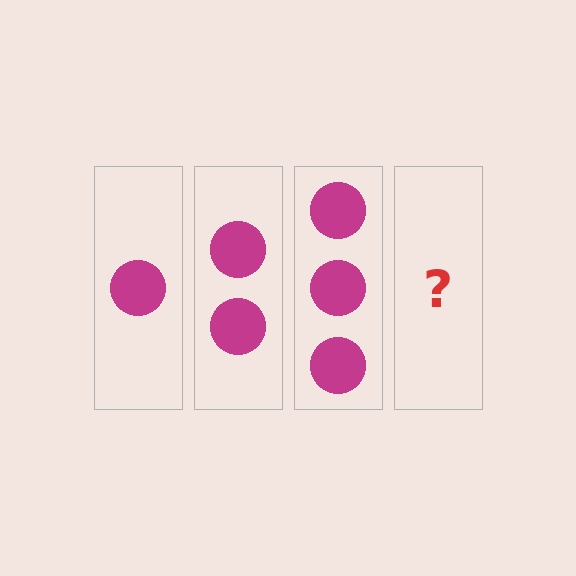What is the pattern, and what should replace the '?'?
The pattern is that each step adds one more circle. The '?' should be 4 circles.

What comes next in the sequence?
The next element should be 4 circles.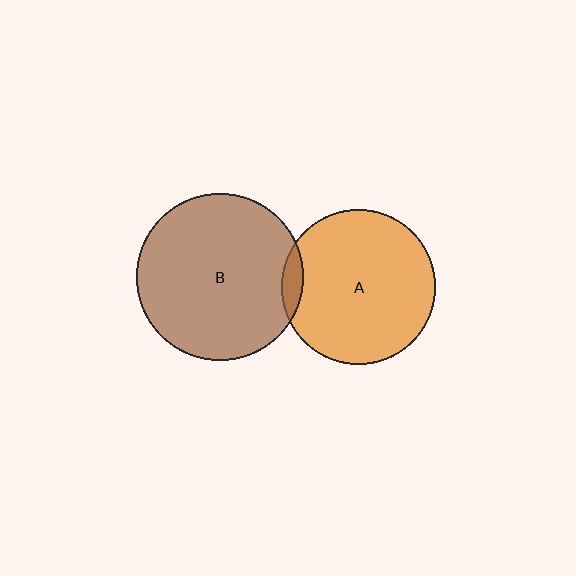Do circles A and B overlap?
Yes.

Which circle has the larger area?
Circle B (brown).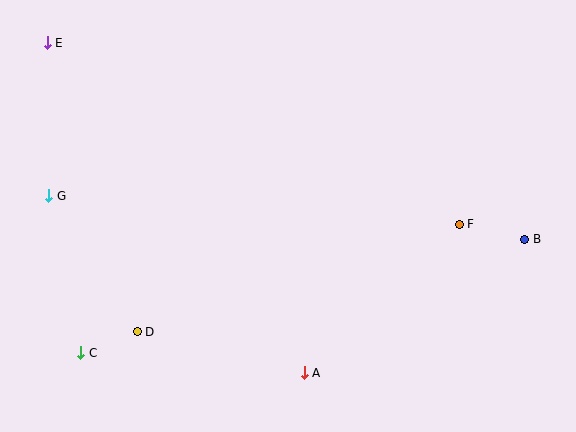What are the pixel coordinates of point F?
Point F is at (459, 224).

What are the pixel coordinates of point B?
Point B is at (525, 239).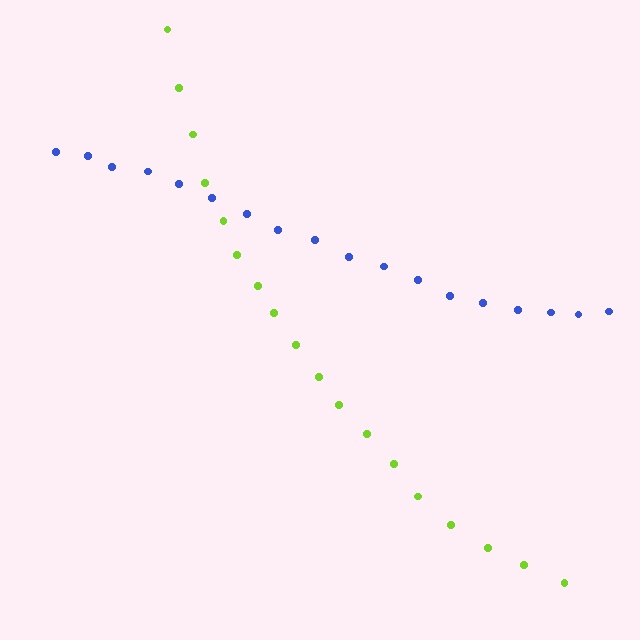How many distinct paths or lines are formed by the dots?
There are 2 distinct paths.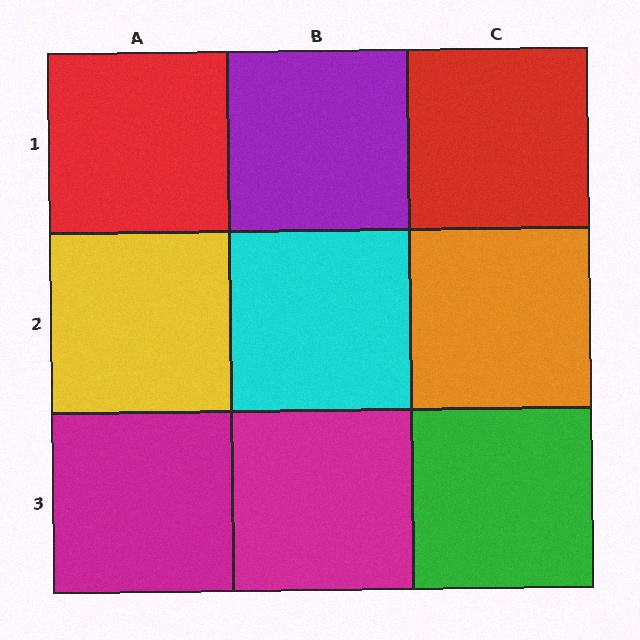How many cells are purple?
1 cell is purple.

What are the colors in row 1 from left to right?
Red, purple, red.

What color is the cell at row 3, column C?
Green.